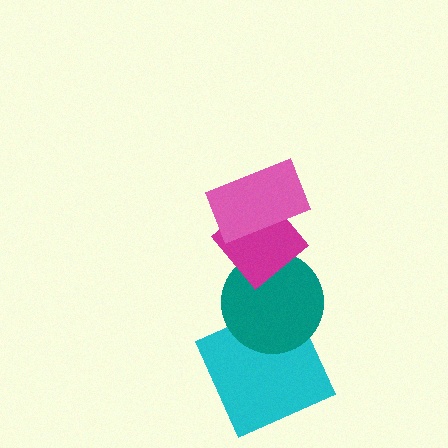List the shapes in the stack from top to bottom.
From top to bottom: the pink rectangle, the magenta diamond, the teal circle, the cyan square.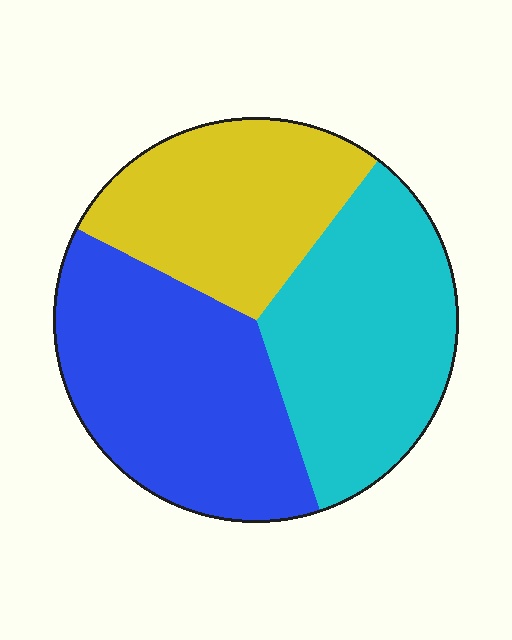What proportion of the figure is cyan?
Cyan takes up about one third (1/3) of the figure.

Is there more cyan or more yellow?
Cyan.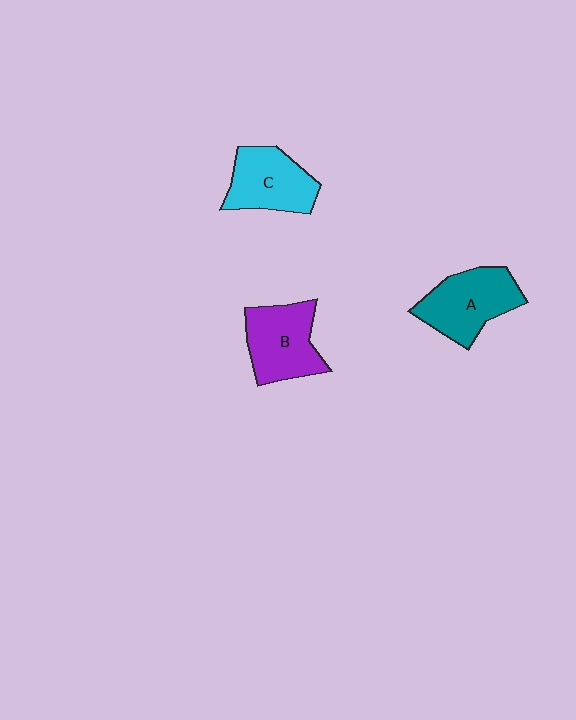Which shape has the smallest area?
Shape C (cyan).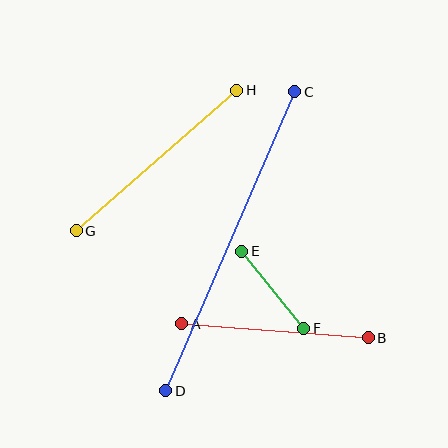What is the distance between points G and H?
The distance is approximately 214 pixels.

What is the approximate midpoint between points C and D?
The midpoint is at approximately (230, 241) pixels.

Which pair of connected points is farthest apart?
Points C and D are farthest apart.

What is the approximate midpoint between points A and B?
The midpoint is at approximately (275, 331) pixels.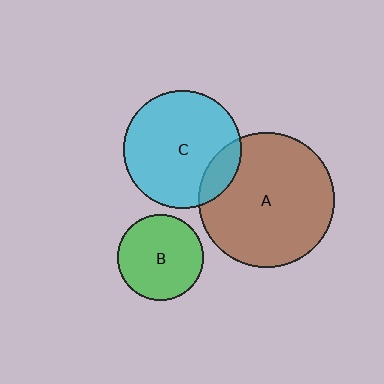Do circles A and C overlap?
Yes.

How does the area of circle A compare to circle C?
Approximately 1.3 times.